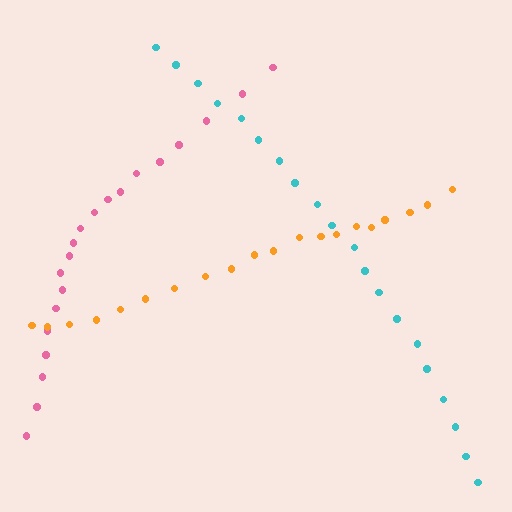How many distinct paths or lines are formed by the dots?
There are 3 distinct paths.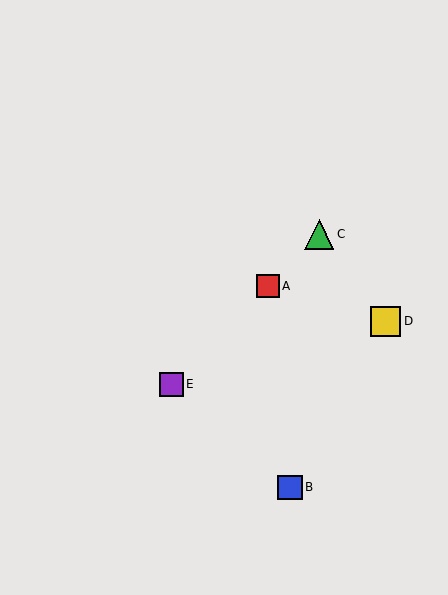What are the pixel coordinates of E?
Object E is at (171, 384).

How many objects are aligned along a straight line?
3 objects (A, C, E) are aligned along a straight line.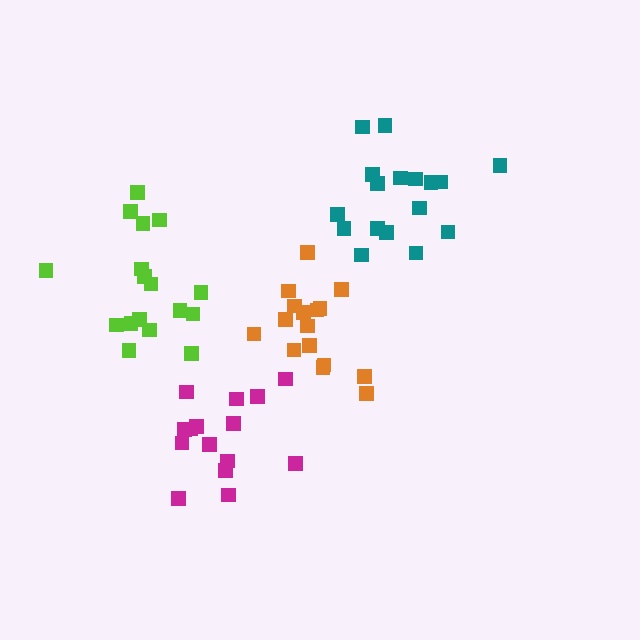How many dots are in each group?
Group 1: 17 dots, Group 2: 17 dots, Group 3: 15 dots, Group 4: 16 dots (65 total).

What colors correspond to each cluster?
The clusters are colored: lime, teal, magenta, orange.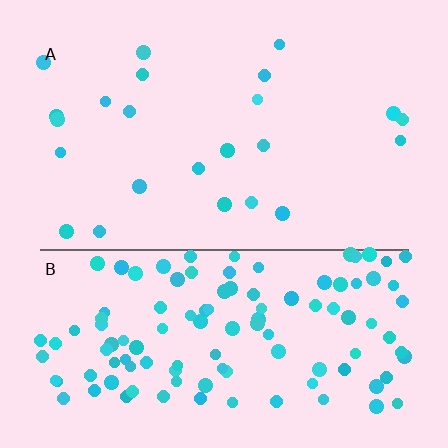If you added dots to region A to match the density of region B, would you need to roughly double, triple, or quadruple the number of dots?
Approximately quadruple.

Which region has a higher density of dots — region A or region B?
B (the bottom).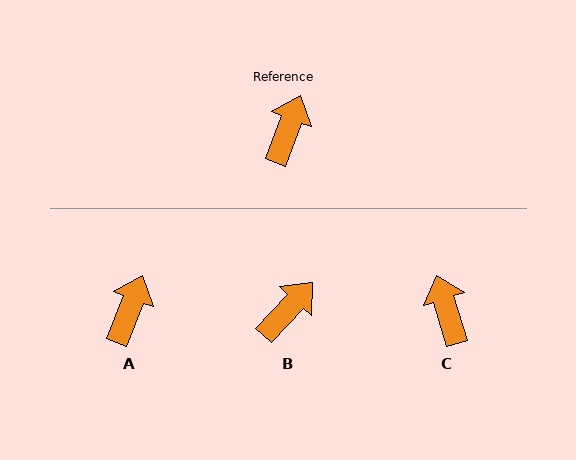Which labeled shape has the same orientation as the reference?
A.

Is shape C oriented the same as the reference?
No, it is off by about 38 degrees.